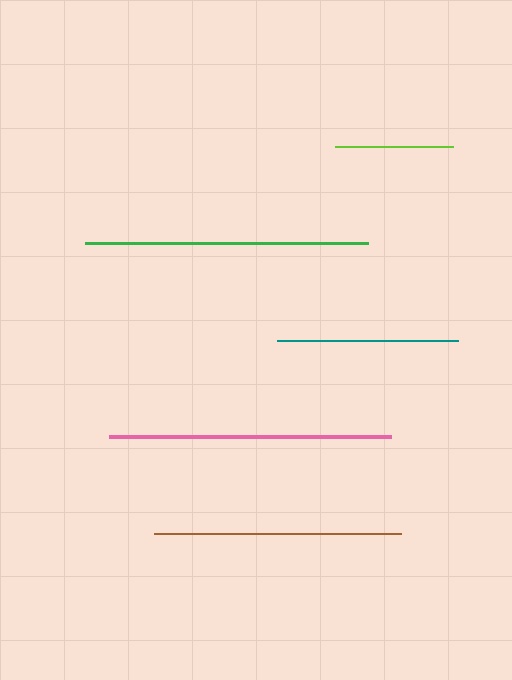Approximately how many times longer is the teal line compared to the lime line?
The teal line is approximately 1.5 times the length of the lime line.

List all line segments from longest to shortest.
From longest to shortest: green, pink, brown, teal, lime.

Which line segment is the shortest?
The lime line is the shortest at approximately 118 pixels.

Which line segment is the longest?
The green line is the longest at approximately 283 pixels.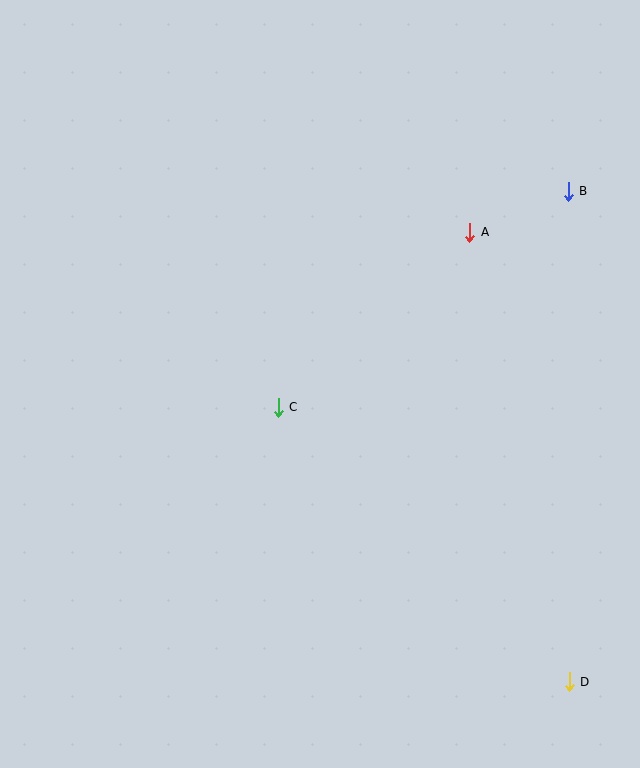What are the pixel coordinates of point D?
Point D is at (569, 682).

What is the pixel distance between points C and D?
The distance between C and D is 400 pixels.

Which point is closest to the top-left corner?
Point C is closest to the top-left corner.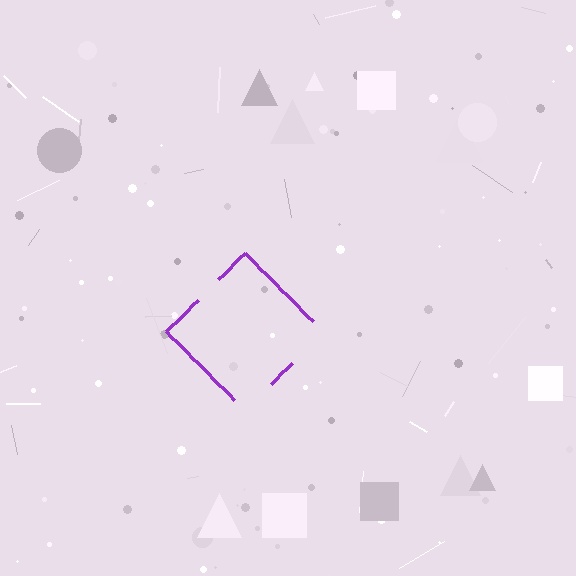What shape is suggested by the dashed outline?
The dashed outline suggests a diamond.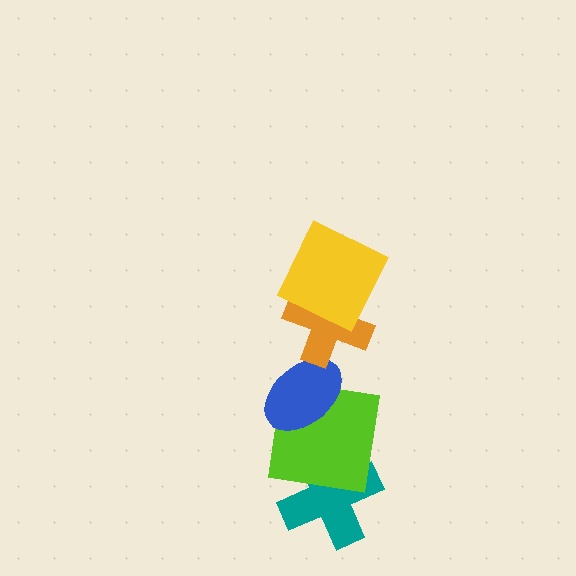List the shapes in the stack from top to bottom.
From top to bottom: the yellow square, the orange cross, the blue ellipse, the lime square, the teal cross.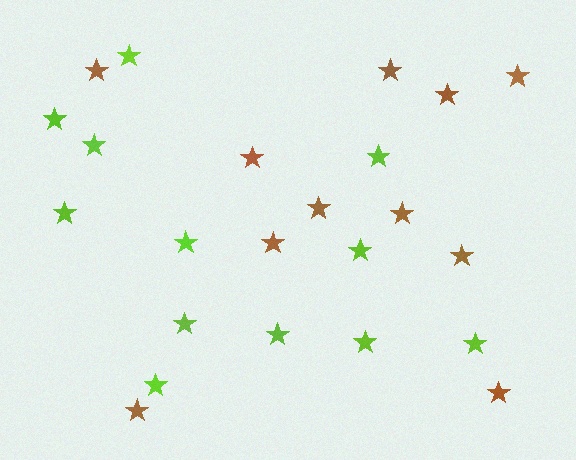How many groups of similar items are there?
There are 2 groups: one group of lime stars (12) and one group of brown stars (11).